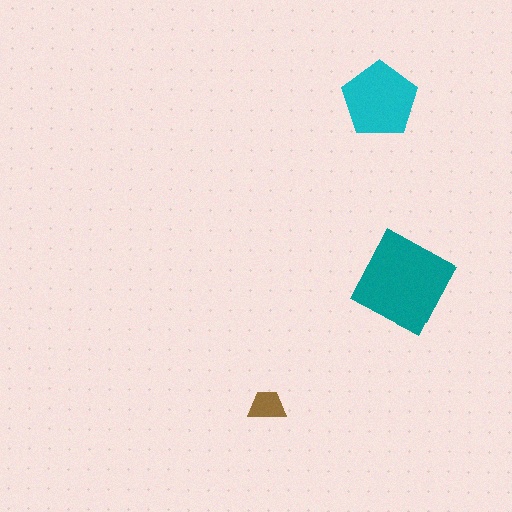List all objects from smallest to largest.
The brown trapezoid, the cyan pentagon, the teal diamond.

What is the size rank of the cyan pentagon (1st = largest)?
2nd.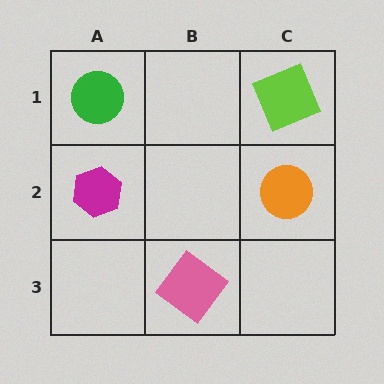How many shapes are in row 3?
1 shape.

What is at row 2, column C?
An orange circle.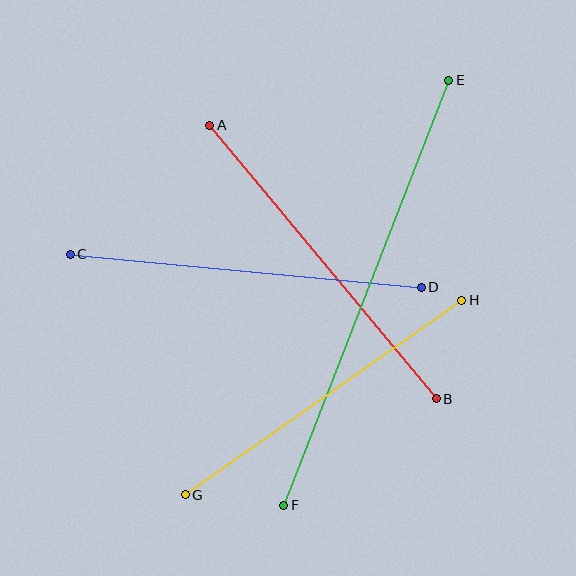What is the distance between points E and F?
The distance is approximately 456 pixels.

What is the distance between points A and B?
The distance is approximately 355 pixels.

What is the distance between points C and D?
The distance is approximately 353 pixels.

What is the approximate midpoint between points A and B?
The midpoint is at approximately (323, 262) pixels.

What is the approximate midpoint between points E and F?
The midpoint is at approximately (366, 293) pixels.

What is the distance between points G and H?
The distance is approximately 338 pixels.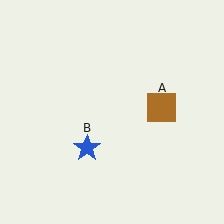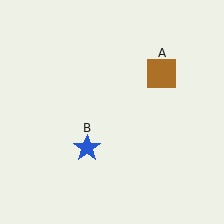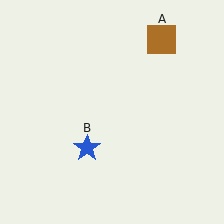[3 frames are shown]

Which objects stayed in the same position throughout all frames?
Blue star (object B) remained stationary.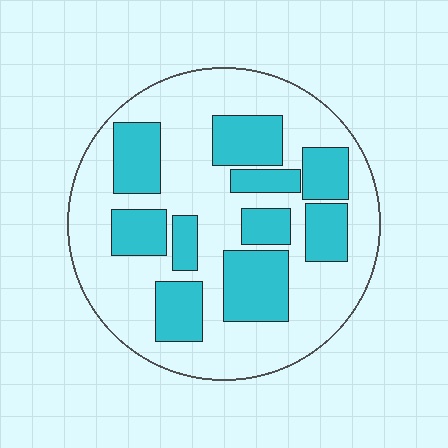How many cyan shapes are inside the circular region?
10.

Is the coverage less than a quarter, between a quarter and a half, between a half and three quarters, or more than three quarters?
Between a quarter and a half.